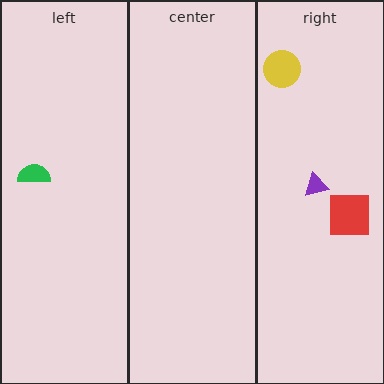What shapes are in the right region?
The yellow circle, the purple triangle, the red square.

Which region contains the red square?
The right region.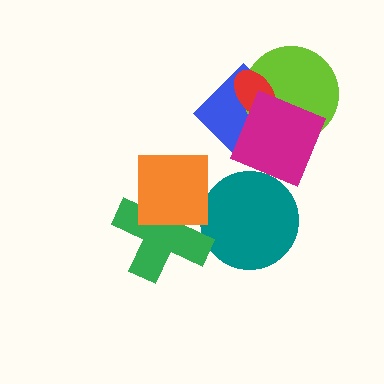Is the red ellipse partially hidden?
Yes, it is partially covered by another shape.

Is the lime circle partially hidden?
Yes, it is partially covered by another shape.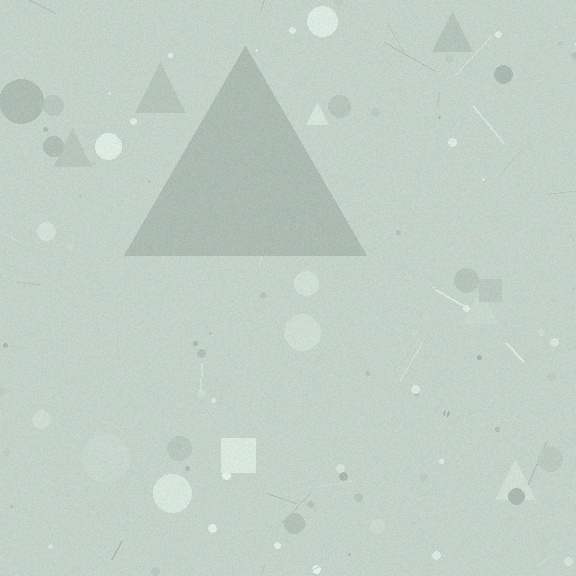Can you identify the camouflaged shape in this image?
The camouflaged shape is a triangle.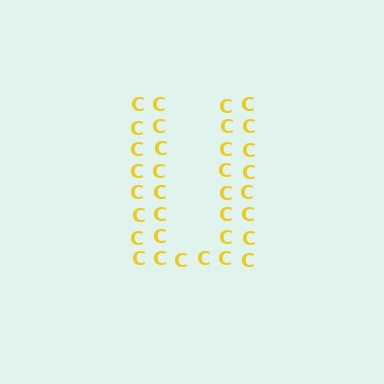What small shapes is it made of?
It is made of small letter C's.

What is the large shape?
The large shape is the letter U.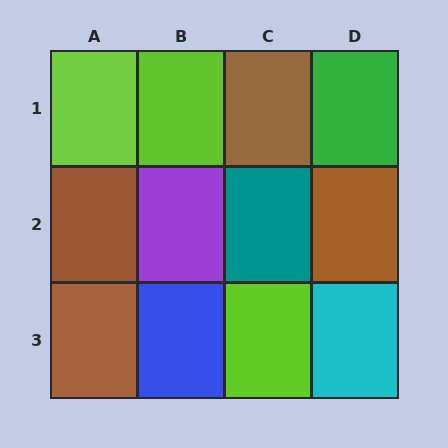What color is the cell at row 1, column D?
Green.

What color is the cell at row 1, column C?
Brown.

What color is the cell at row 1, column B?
Lime.